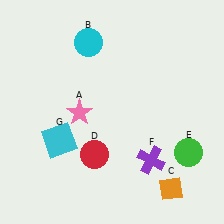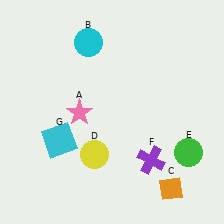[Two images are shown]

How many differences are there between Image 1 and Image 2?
There is 1 difference between the two images.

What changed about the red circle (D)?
In Image 1, D is red. In Image 2, it changed to yellow.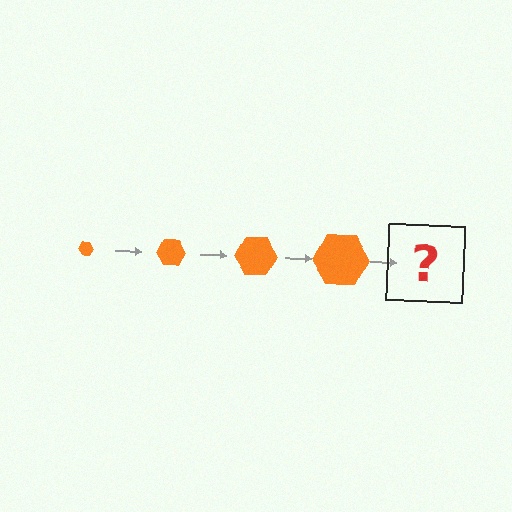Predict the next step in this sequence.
The next step is an orange hexagon, larger than the previous one.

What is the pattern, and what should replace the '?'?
The pattern is that the hexagon gets progressively larger each step. The '?' should be an orange hexagon, larger than the previous one.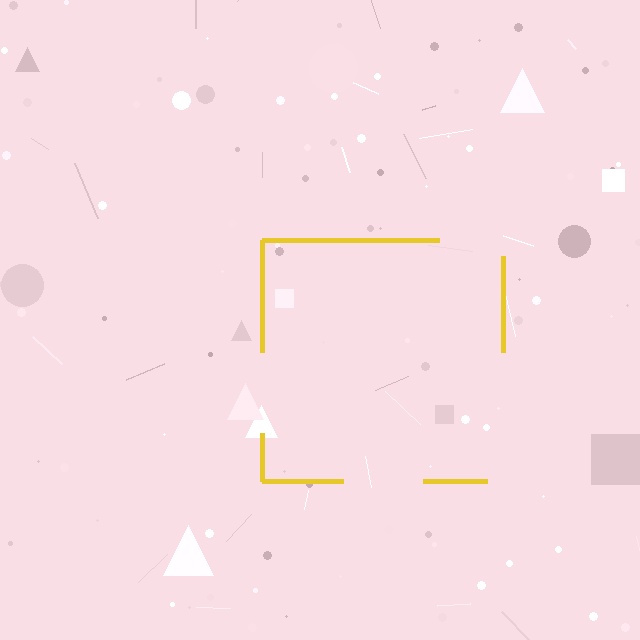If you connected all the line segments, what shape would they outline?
They would outline a square.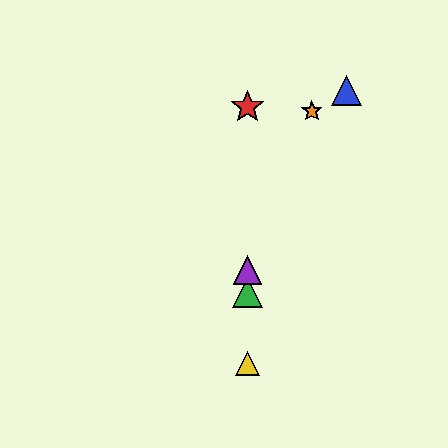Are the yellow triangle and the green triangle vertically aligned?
Yes, both are at x≈248.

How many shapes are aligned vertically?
4 shapes (the red star, the green triangle, the yellow triangle, the purple triangle) are aligned vertically.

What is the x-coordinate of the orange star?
The orange star is at x≈312.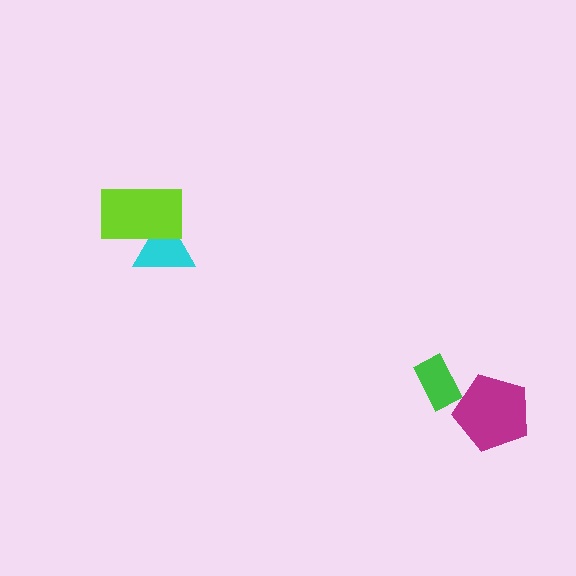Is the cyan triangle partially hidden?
Yes, it is partially covered by another shape.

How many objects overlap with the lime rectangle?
1 object overlaps with the lime rectangle.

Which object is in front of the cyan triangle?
The lime rectangle is in front of the cyan triangle.